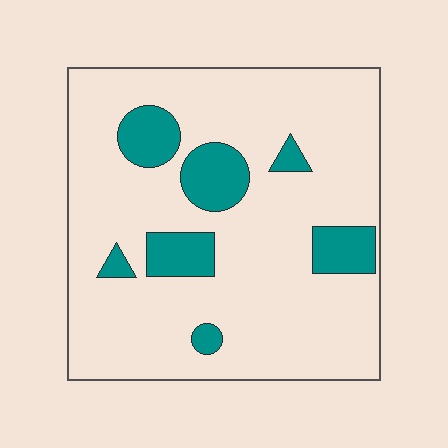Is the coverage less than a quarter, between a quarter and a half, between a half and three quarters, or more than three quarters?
Less than a quarter.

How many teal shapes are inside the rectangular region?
7.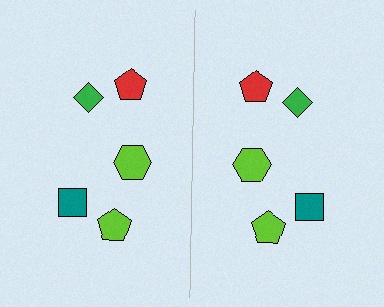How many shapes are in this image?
There are 10 shapes in this image.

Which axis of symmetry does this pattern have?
The pattern has a vertical axis of symmetry running through the center of the image.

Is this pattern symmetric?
Yes, this pattern has bilateral (reflection) symmetry.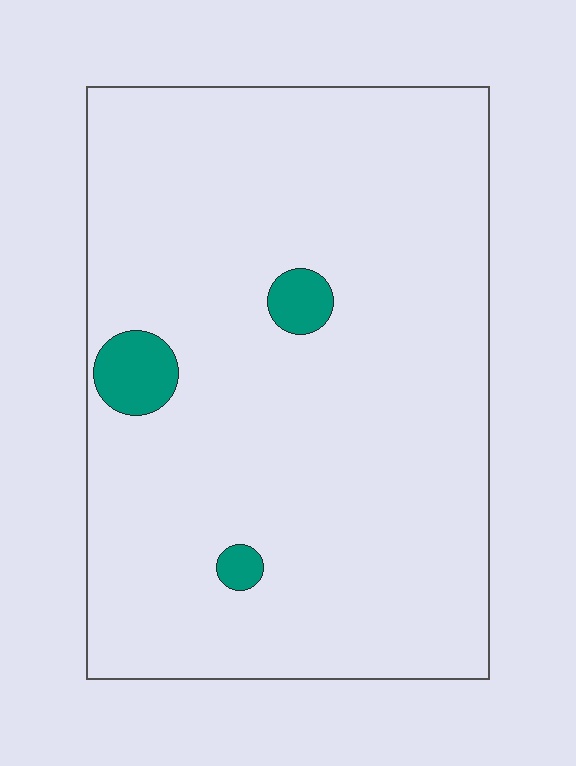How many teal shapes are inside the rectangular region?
3.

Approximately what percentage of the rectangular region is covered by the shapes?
Approximately 5%.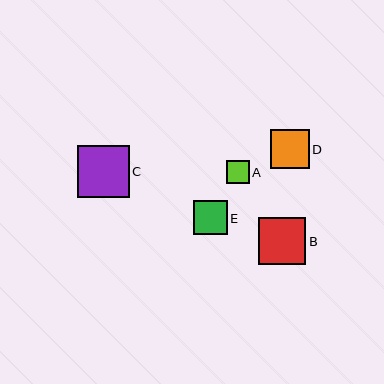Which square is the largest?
Square C is the largest with a size of approximately 52 pixels.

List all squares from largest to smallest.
From largest to smallest: C, B, D, E, A.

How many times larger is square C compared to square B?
Square C is approximately 1.1 times the size of square B.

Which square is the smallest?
Square A is the smallest with a size of approximately 23 pixels.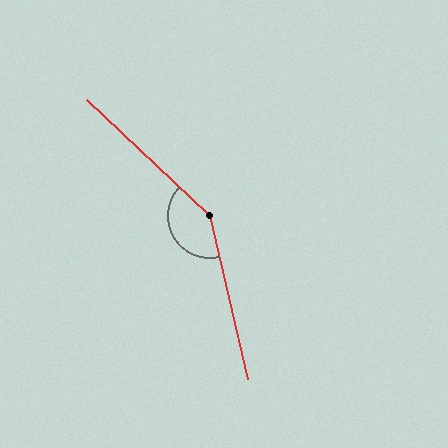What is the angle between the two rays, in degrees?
Approximately 146 degrees.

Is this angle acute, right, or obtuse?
It is obtuse.